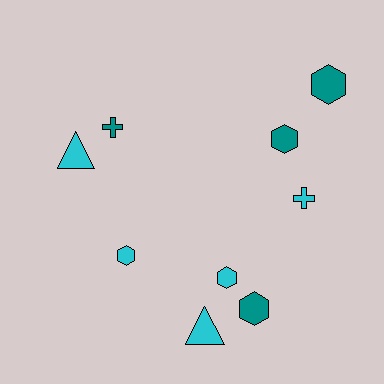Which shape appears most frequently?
Hexagon, with 5 objects.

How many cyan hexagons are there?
There are 2 cyan hexagons.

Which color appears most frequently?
Cyan, with 5 objects.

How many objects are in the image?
There are 9 objects.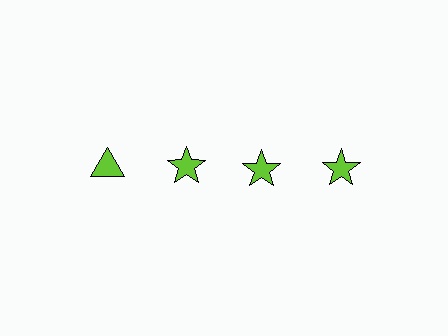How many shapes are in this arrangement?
There are 4 shapes arranged in a grid pattern.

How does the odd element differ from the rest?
It has a different shape: triangle instead of star.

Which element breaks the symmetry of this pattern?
The lime triangle in the top row, leftmost column breaks the symmetry. All other shapes are lime stars.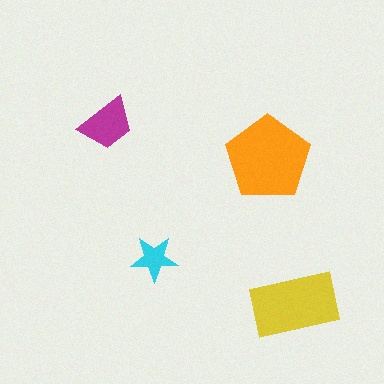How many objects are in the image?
There are 4 objects in the image.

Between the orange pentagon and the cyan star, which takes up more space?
The orange pentagon.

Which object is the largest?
The orange pentagon.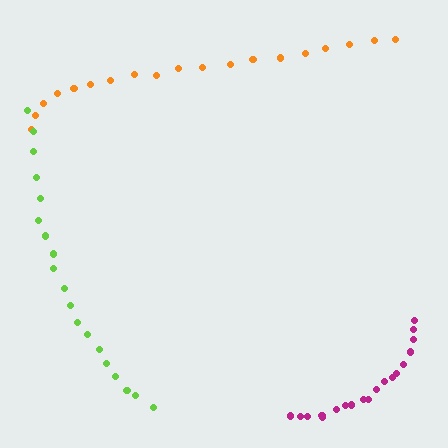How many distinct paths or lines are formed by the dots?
There are 3 distinct paths.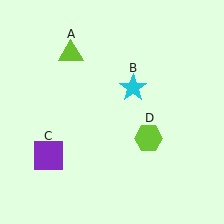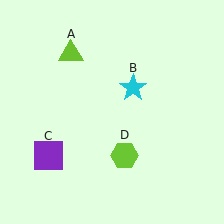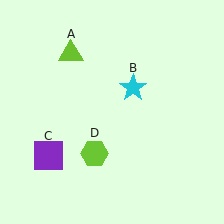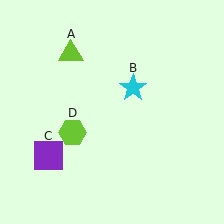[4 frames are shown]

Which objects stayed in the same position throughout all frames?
Lime triangle (object A) and cyan star (object B) and purple square (object C) remained stationary.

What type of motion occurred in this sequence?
The lime hexagon (object D) rotated clockwise around the center of the scene.